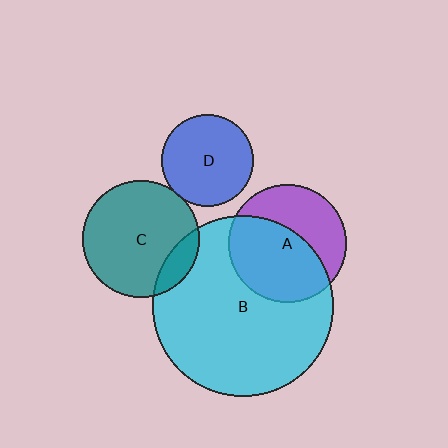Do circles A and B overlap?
Yes.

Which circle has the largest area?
Circle B (cyan).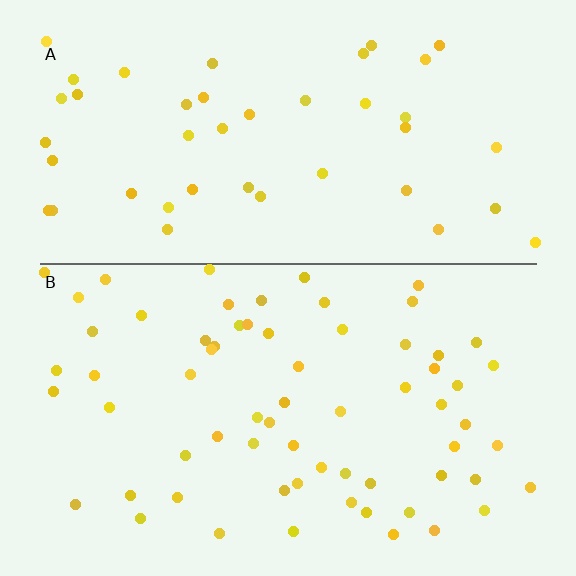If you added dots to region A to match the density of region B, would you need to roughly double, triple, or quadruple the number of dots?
Approximately double.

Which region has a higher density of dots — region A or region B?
B (the bottom).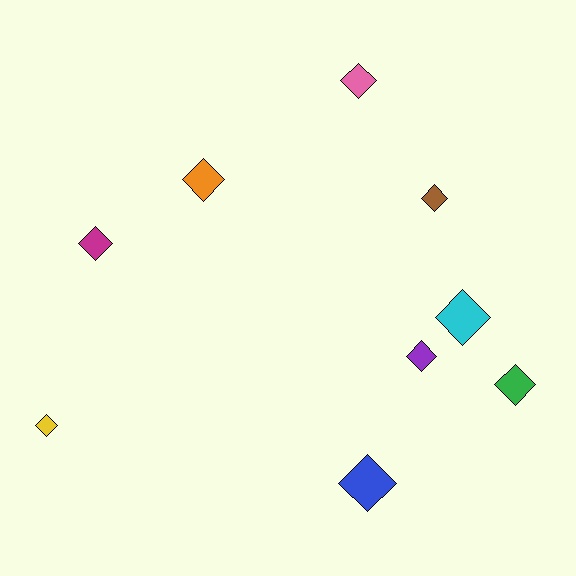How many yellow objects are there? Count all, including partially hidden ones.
There is 1 yellow object.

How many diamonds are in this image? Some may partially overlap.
There are 9 diamonds.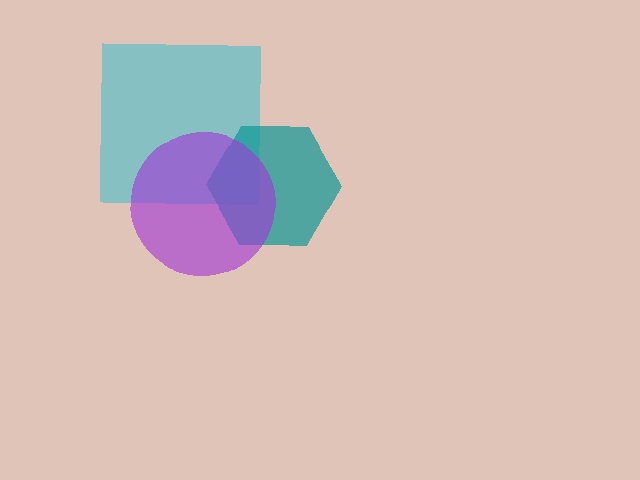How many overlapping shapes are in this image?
There are 3 overlapping shapes in the image.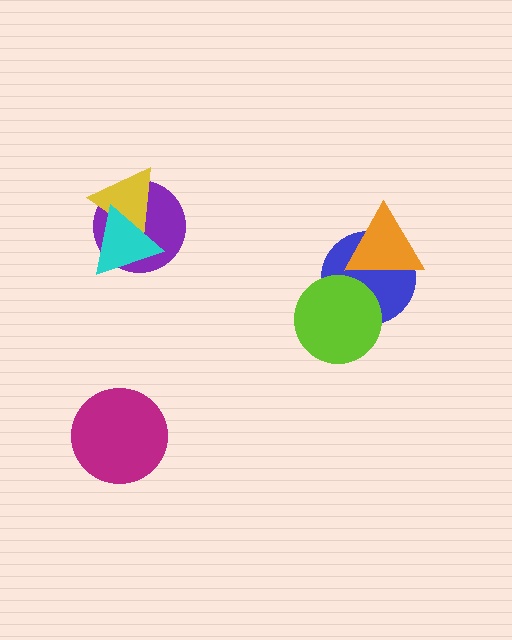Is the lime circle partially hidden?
No, no other shape covers it.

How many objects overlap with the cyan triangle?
2 objects overlap with the cyan triangle.